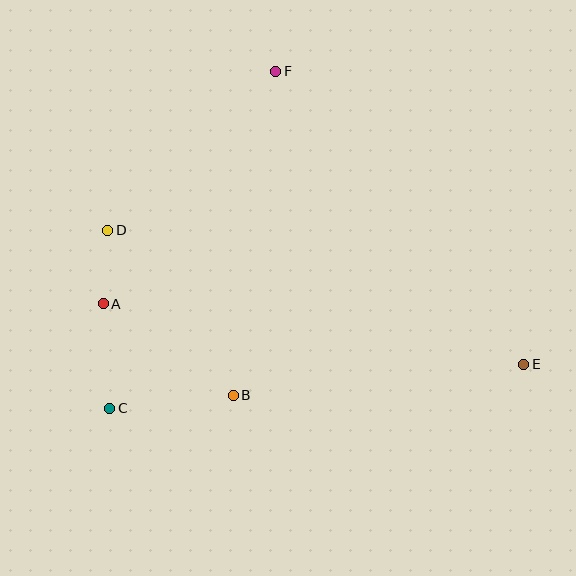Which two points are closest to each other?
Points A and D are closest to each other.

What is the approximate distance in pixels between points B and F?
The distance between B and F is approximately 327 pixels.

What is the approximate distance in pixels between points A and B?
The distance between A and B is approximately 159 pixels.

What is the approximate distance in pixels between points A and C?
The distance between A and C is approximately 105 pixels.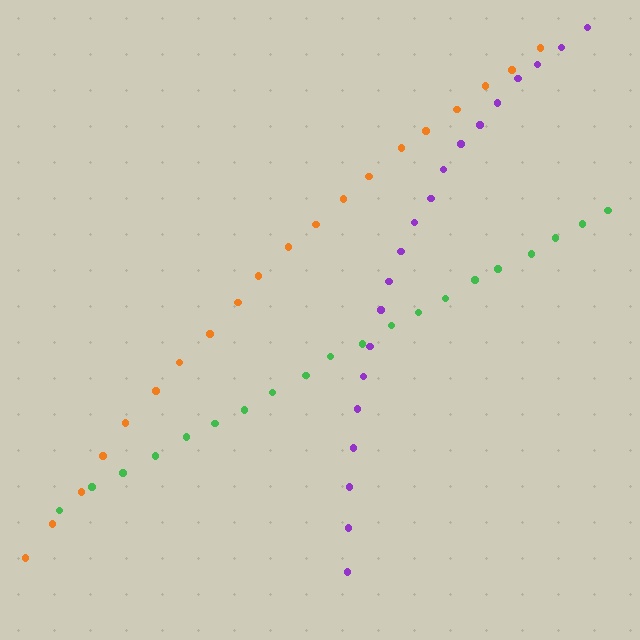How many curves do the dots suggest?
There are 3 distinct paths.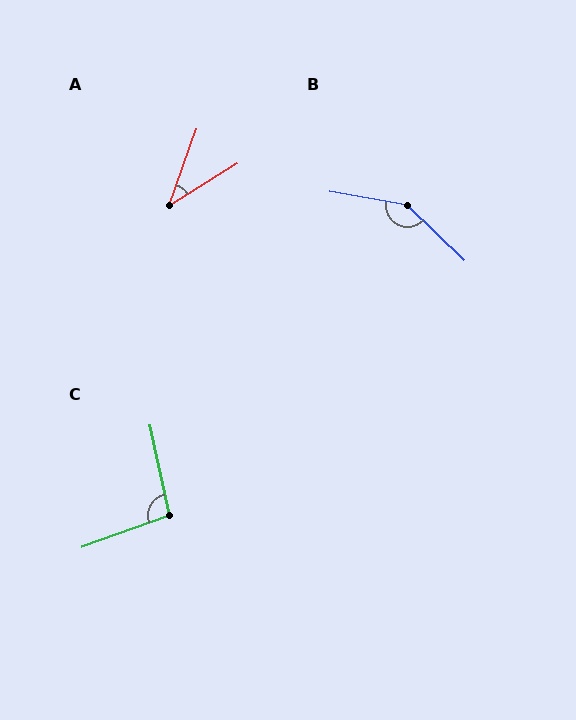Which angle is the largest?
B, at approximately 146 degrees.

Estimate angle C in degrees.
Approximately 98 degrees.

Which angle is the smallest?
A, at approximately 38 degrees.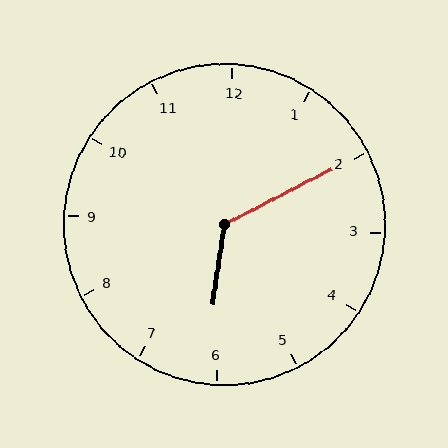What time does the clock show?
6:10.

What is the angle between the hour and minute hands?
Approximately 125 degrees.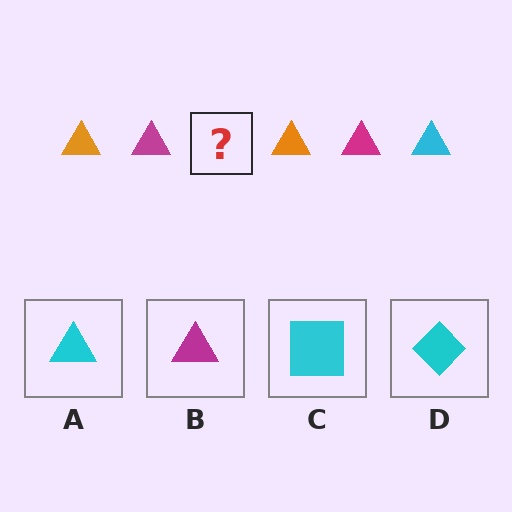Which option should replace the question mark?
Option A.